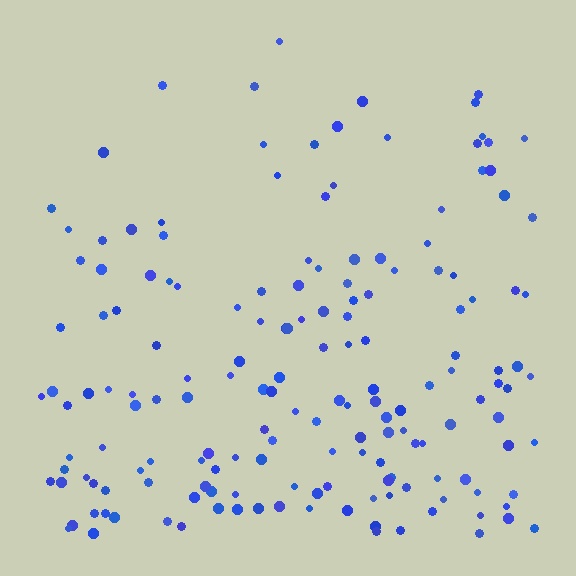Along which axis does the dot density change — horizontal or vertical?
Vertical.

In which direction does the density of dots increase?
From top to bottom, with the bottom side densest.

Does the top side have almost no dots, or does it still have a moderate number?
Still a moderate number, just noticeably fewer than the bottom.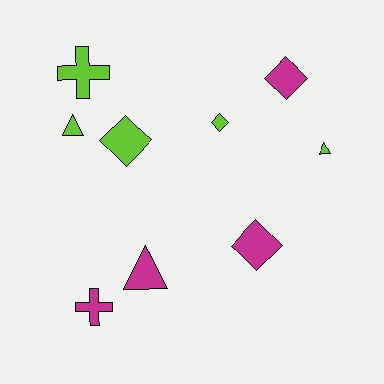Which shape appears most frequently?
Diamond, with 4 objects.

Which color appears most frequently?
Lime, with 5 objects.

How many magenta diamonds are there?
There are 2 magenta diamonds.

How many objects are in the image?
There are 9 objects.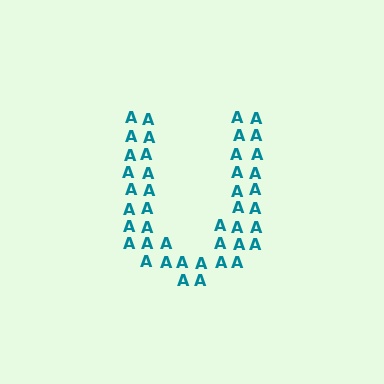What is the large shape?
The large shape is the letter U.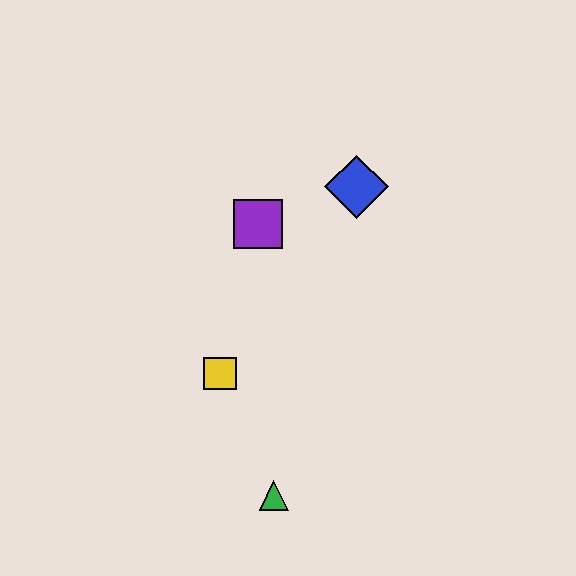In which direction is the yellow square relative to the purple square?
The yellow square is below the purple square.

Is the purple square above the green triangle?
Yes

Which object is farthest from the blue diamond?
The green triangle is farthest from the blue diamond.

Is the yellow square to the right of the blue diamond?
No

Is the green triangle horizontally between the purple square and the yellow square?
No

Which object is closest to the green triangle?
The yellow square is closest to the green triangle.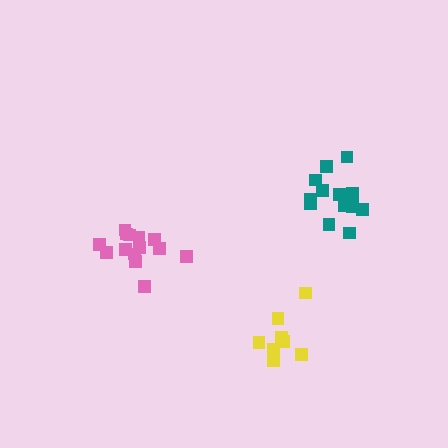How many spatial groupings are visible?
There are 3 spatial groupings.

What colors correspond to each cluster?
The clusters are colored: pink, teal, yellow.